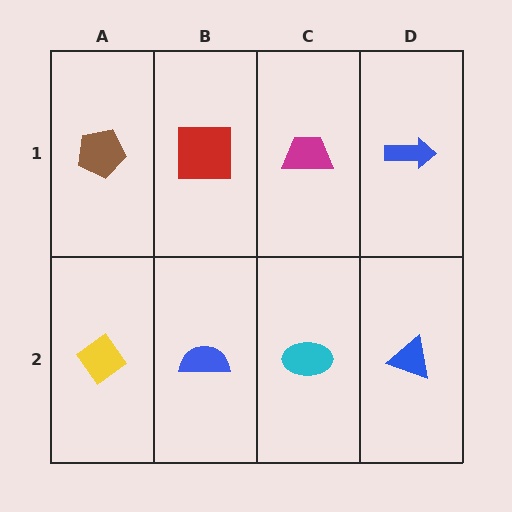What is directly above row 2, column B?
A red square.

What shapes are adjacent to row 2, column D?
A blue arrow (row 1, column D), a cyan ellipse (row 2, column C).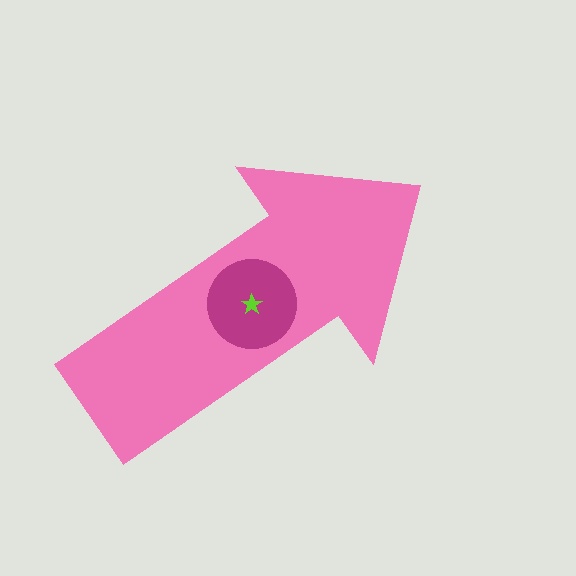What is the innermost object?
The lime star.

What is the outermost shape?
The pink arrow.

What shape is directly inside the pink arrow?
The magenta circle.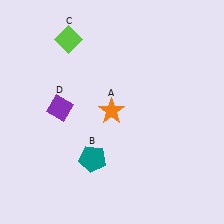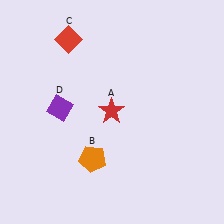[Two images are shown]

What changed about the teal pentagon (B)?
In Image 1, B is teal. In Image 2, it changed to orange.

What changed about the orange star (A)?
In Image 1, A is orange. In Image 2, it changed to red.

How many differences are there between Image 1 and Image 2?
There are 3 differences between the two images.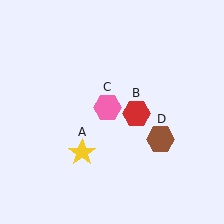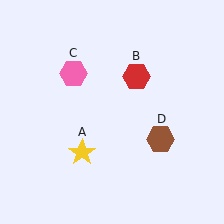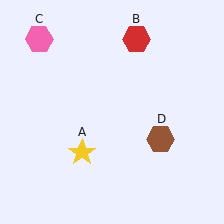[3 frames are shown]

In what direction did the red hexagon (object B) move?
The red hexagon (object B) moved up.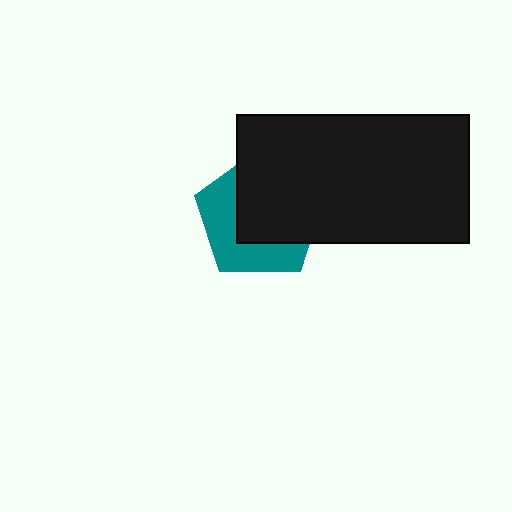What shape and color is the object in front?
The object in front is a black rectangle.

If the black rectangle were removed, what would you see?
You would see the complete teal pentagon.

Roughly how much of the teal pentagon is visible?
A small part of it is visible (roughly 43%).